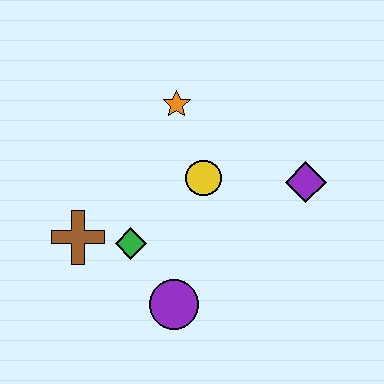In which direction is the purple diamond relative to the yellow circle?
The purple diamond is to the right of the yellow circle.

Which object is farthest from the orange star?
The purple circle is farthest from the orange star.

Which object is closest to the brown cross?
The green diamond is closest to the brown cross.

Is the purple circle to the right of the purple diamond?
No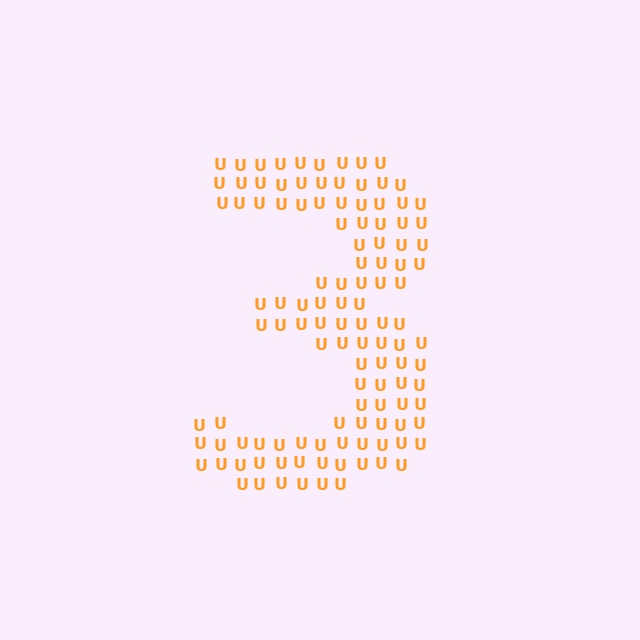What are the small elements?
The small elements are letter U's.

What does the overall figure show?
The overall figure shows the digit 3.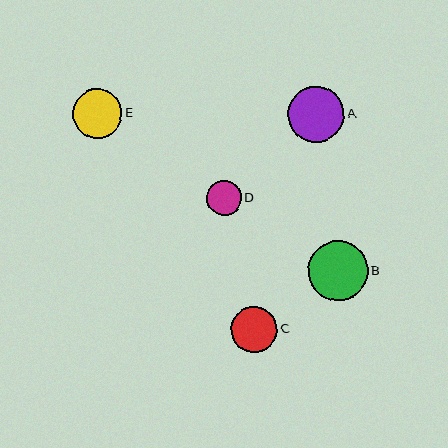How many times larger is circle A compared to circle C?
Circle A is approximately 1.2 times the size of circle C.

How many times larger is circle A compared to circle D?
Circle A is approximately 1.6 times the size of circle D.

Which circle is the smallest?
Circle D is the smallest with a size of approximately 35 pixels.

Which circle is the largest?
Circle B is the largest with a size of approximately 60 pixels.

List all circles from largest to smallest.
From largest to smallest: B, A, E, C, D.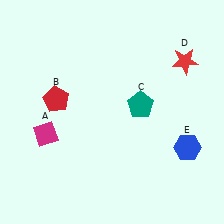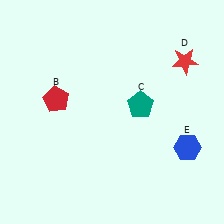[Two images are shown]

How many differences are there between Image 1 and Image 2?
There is 1 difference between the two images.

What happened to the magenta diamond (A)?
The magenta diamond (A) was removed in Image 2. It was in the bottom-left area of Image 1.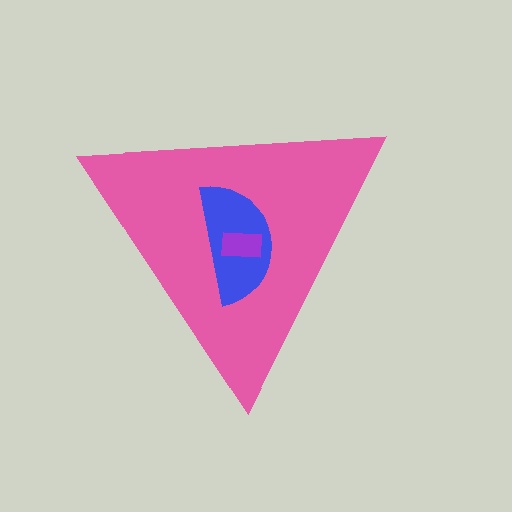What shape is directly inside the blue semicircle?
The purple rectangle.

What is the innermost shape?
The purple rectangle.